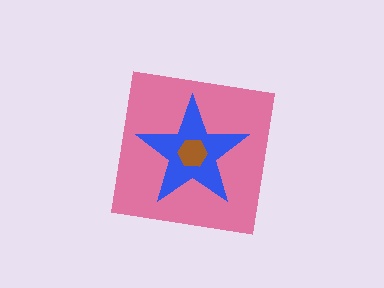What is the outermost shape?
The pink square.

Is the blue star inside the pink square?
Yes.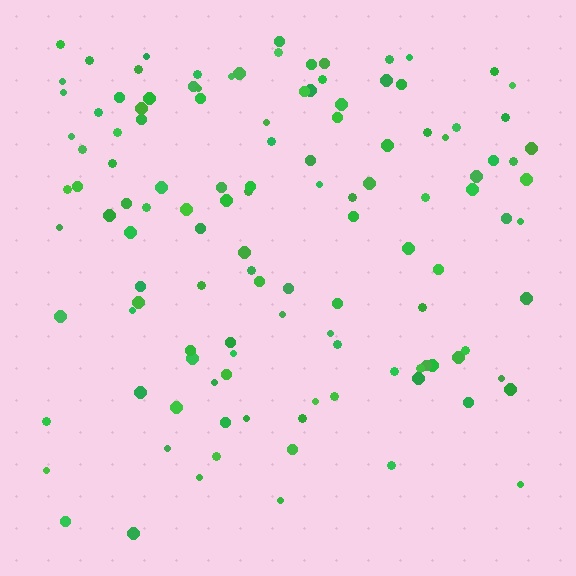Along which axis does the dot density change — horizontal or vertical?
Vertical.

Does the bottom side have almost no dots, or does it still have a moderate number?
Still a moderate number, just noticeably fewer than the top.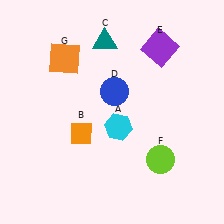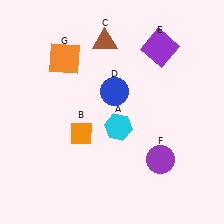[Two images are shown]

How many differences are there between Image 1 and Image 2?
There are 2 differences between the two images.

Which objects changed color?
C changed from teal to brown. F changed from lime to purple.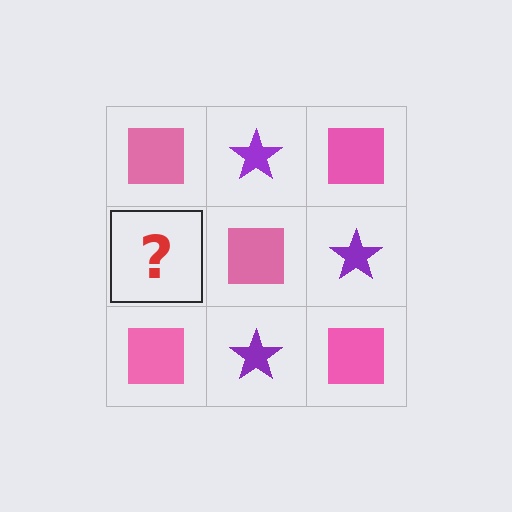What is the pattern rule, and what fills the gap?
The rule is that it alternates pink square and purple star in a checkerboard pattern. The gap should be filled with a purple star.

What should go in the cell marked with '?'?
The missing cell should contain a purple star.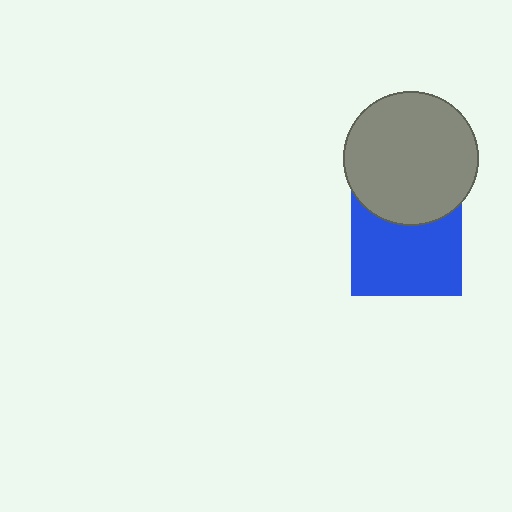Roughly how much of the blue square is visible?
Most of it is visible (roughly 70%).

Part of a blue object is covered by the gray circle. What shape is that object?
It is a square.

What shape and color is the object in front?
The object in front is a gray circle.